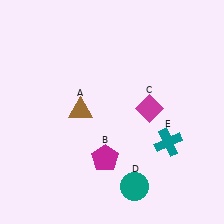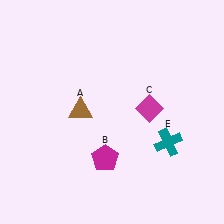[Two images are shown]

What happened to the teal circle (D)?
The teal circle (D) was removed in Image 2. It was in the bottom-right area of Image 1.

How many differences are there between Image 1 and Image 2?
There is 1 difference between the two images.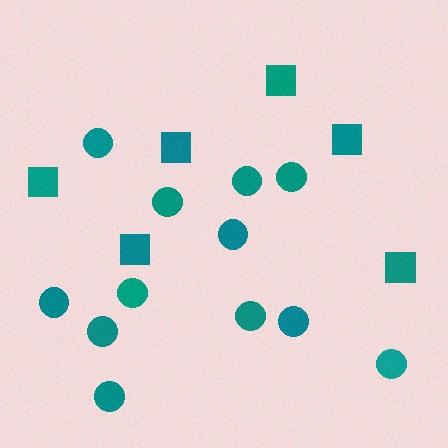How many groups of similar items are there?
There are 2 groups: one group of squares (6) and one group of circles (12).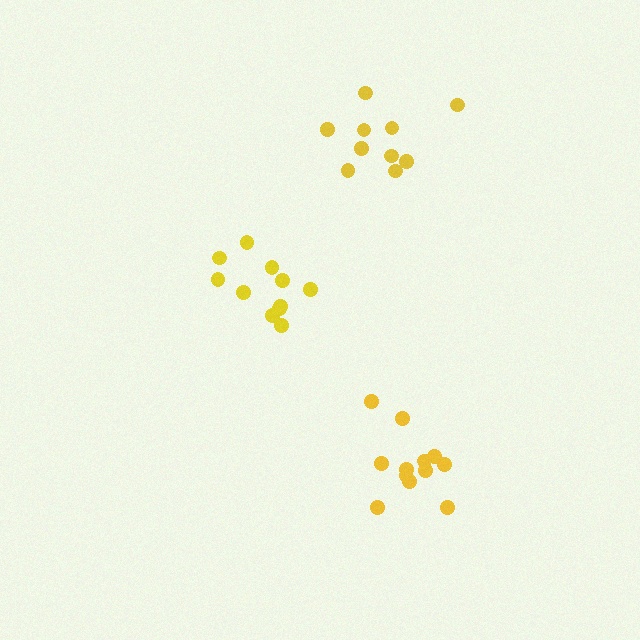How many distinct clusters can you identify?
There are 3 distinct clusters.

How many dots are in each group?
Group 1: 11 dots, Group 2: 12 dots, Group 3: 10 dots (33 total).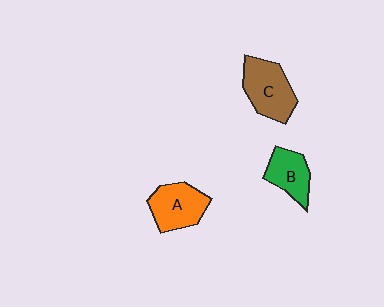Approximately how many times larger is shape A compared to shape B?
Approximately 1.2 times.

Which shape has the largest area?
Shape C (brown).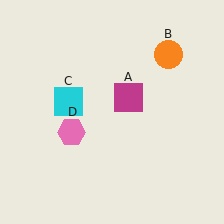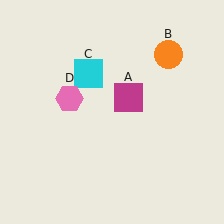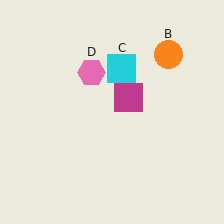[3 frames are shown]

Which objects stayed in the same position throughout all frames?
Magenta square (object A) and orange circle (object B) remained stationary.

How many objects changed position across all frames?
2 objects changed position: cyan square (object C), pink hexagon (object D).